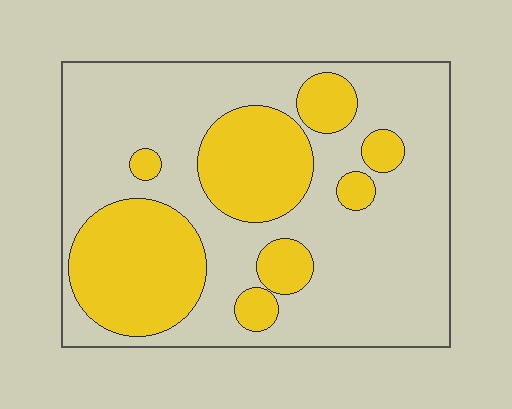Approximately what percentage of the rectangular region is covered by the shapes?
Approximately 35%.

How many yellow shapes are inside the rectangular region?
8.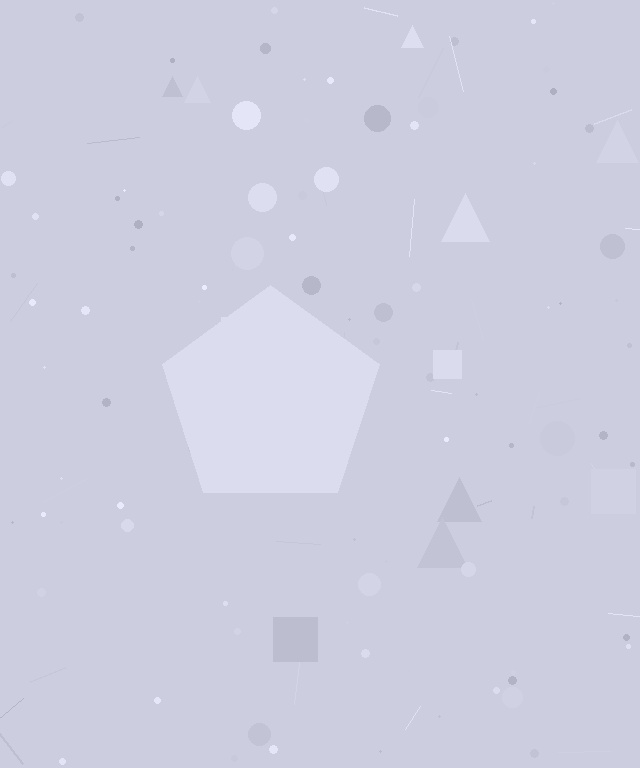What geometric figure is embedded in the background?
A pentagon is embedded in the background.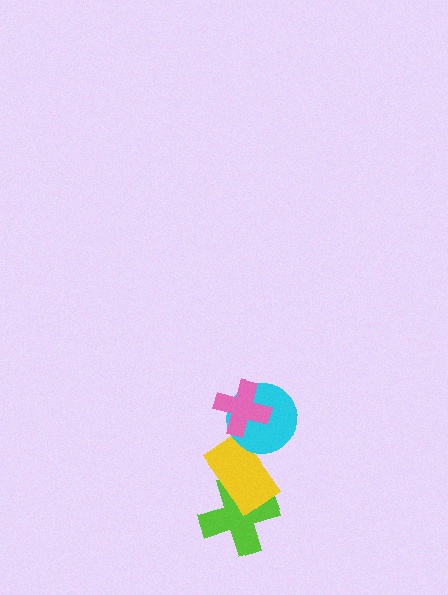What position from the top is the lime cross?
The lime cross is 4th from the top.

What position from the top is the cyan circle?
The cyan circle is 2nd from the top.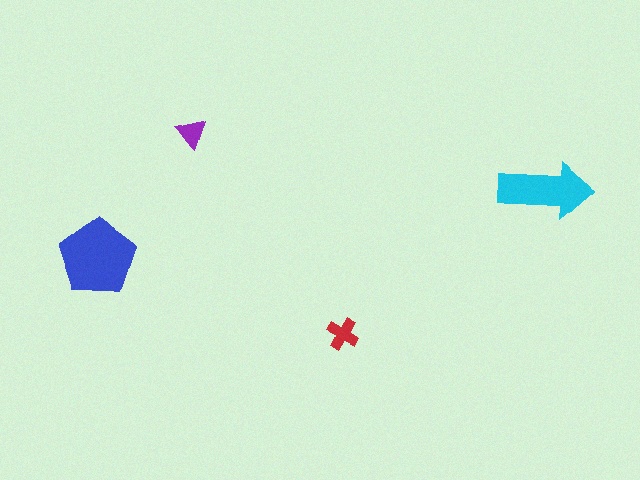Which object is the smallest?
The purple triangle.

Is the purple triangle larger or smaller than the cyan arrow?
Smaller.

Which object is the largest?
The blue pentagon.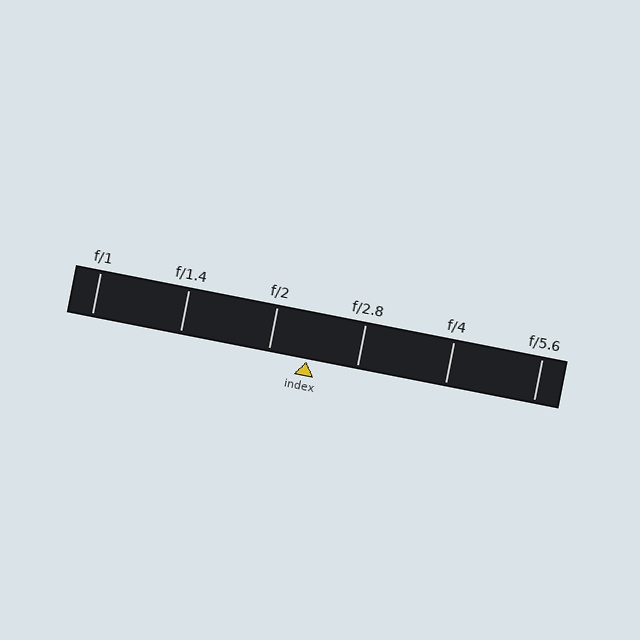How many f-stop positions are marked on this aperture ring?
There are 6 f-stop positions marked.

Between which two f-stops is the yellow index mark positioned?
The index mark is between f/2 and f/2.8.